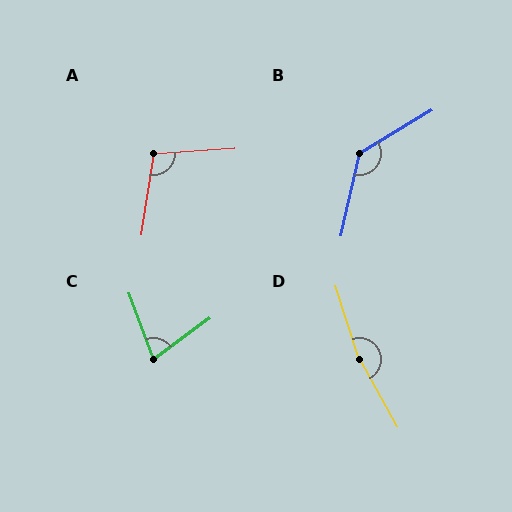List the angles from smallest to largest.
C (74°), A (103°), B (133°), D (168°).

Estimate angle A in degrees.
Approximately 103 degrees.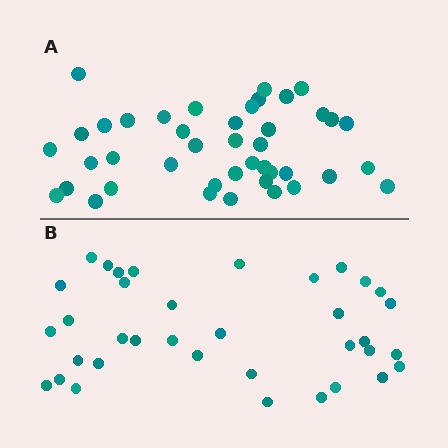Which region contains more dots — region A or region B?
Region A (the top region) has more dots.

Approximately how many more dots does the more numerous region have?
Region A has about 6 more dots than region B.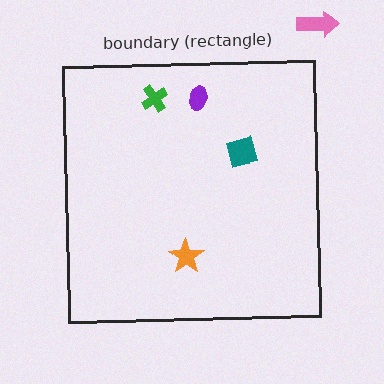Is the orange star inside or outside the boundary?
Inside.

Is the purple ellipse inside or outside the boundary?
Inside.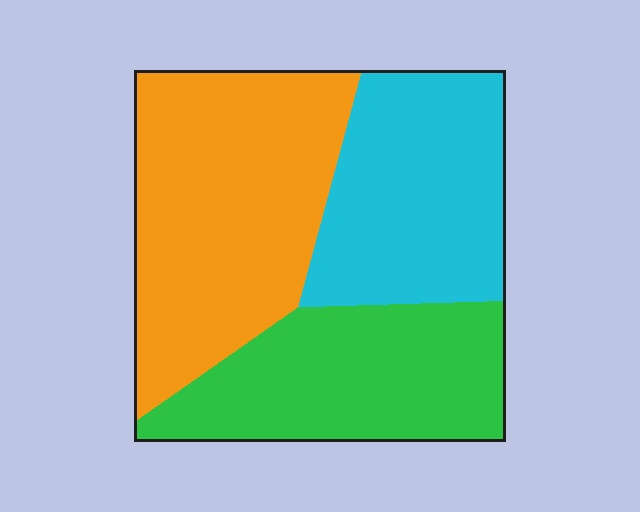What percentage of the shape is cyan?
Cyan takes up about one third (1/3) of the shape.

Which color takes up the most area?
Orange, at roughly 40%.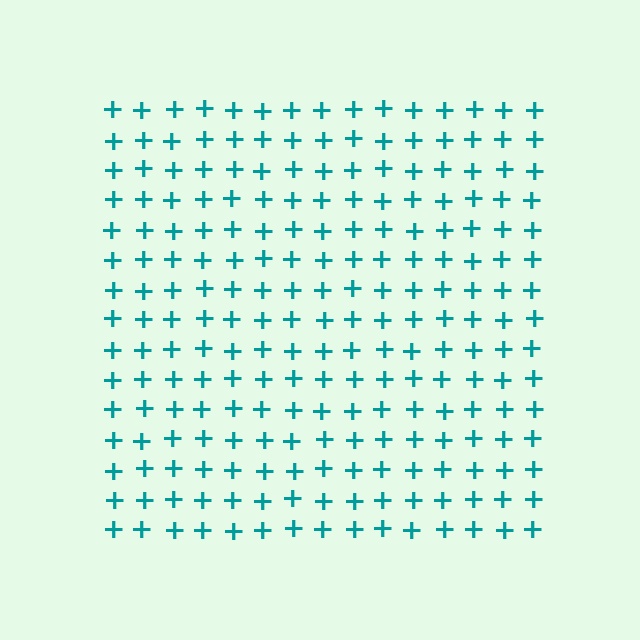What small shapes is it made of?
It is made of small plus signs.